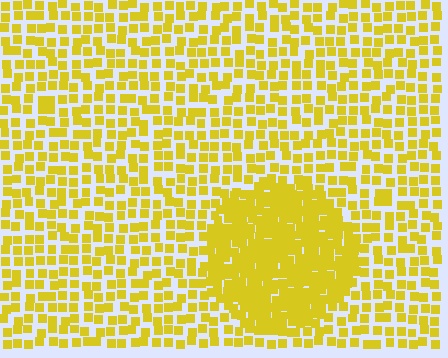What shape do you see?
I see a circle.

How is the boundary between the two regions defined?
The boundary is defined by a change in element density (approximately 2.1x ratio). All elements are the same color, size, and shape.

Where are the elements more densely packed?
The elements are more densely packed inside the circle boundary.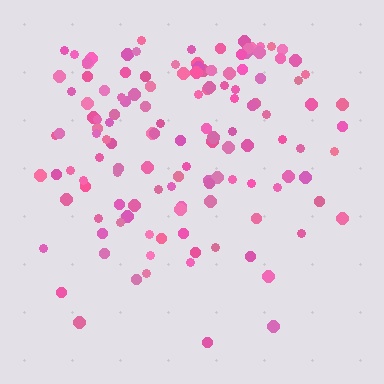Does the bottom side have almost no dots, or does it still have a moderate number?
Still a moderate number, just noticeably fewer than the top.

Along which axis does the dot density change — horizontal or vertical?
Vertical.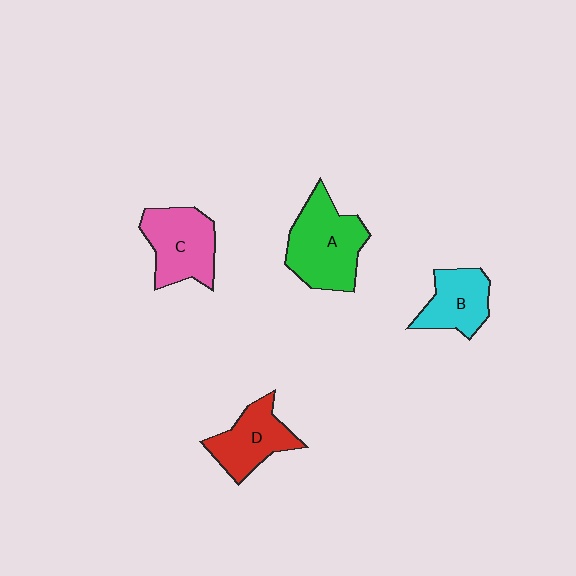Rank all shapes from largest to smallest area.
From largest to smallest: A (green), C (pink), D (red), B (cyan).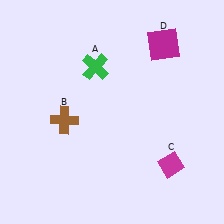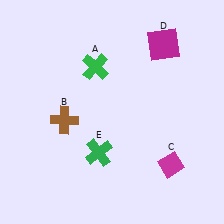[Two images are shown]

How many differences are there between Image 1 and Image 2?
There is 1 difference between the two images.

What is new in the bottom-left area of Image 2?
A green cross (E) was added in the bottom-left area of Image 2.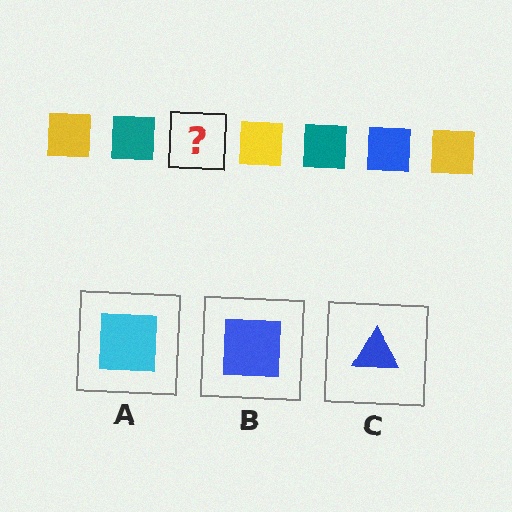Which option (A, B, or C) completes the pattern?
B.